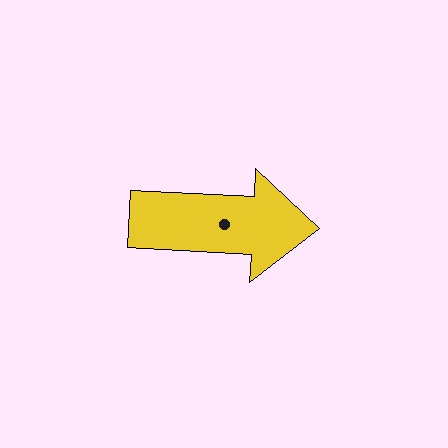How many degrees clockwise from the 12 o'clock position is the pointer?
Approximately 93 degrees.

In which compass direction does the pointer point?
East.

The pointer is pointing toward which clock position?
Roughly 3 o'clock.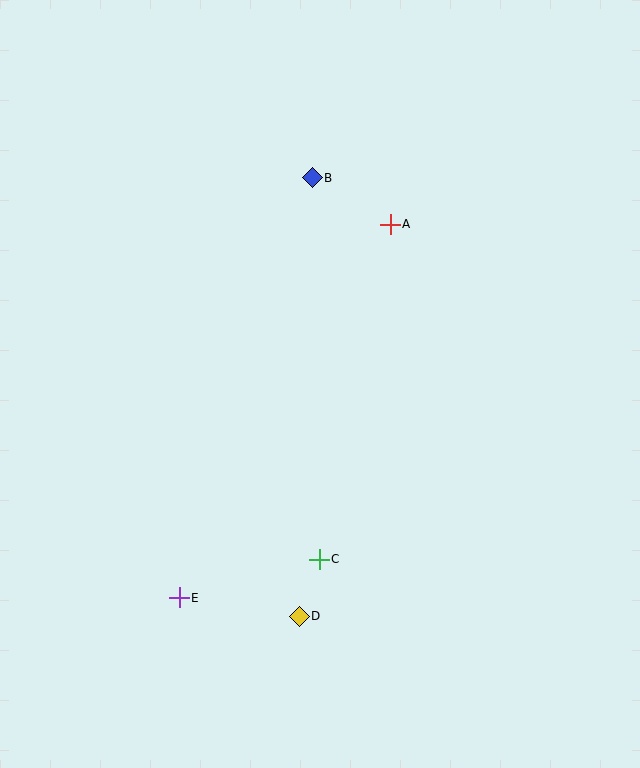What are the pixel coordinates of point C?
Point C is at (319, 559).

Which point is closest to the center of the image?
Point A at (390, 224) is closest to the center.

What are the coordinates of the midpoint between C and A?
The midpoint between C and A is at (355, 392).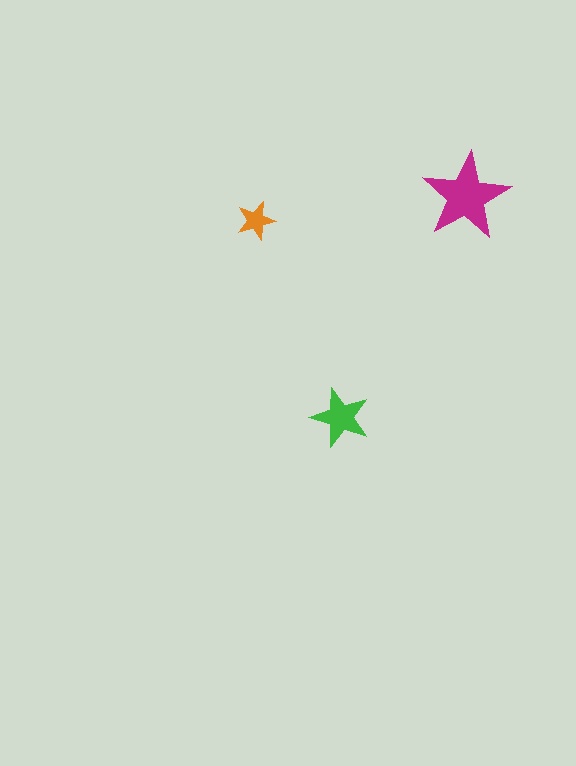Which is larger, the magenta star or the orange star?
The magenta one.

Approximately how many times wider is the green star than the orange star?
About 1.5 times wider.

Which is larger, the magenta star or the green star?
The magenta one.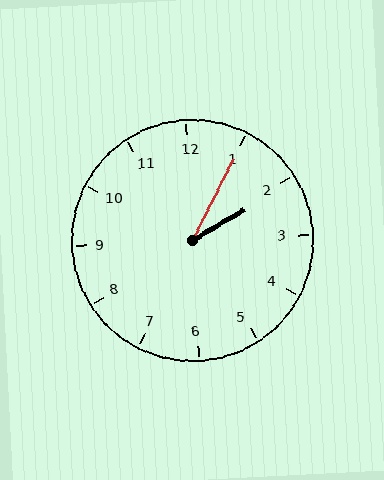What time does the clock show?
2:05.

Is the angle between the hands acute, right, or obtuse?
It is acute.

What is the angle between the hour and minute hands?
Approximately 32 degrees.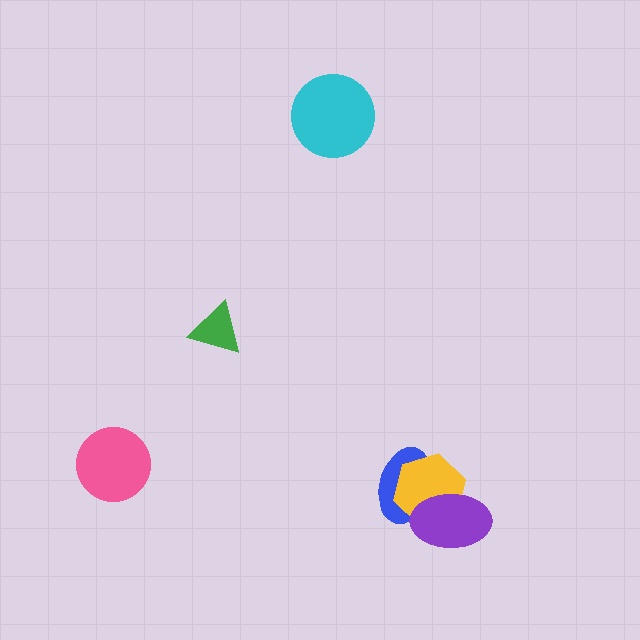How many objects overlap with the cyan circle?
0 objects overlap with the cyan circle.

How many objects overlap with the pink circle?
0 objects overlap with the pink circle.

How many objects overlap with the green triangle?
0 objects overlap with the green triangle.